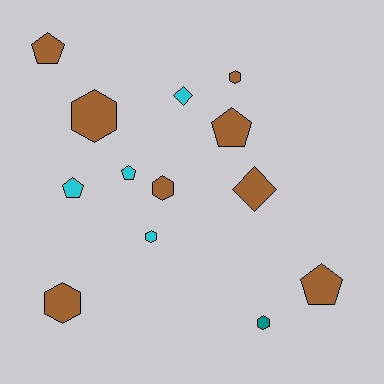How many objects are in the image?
There are 13 objects.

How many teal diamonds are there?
There are no teal diamonds.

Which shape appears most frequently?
Hexagon, with 6 objects.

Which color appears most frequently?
Brown, with 8 objects.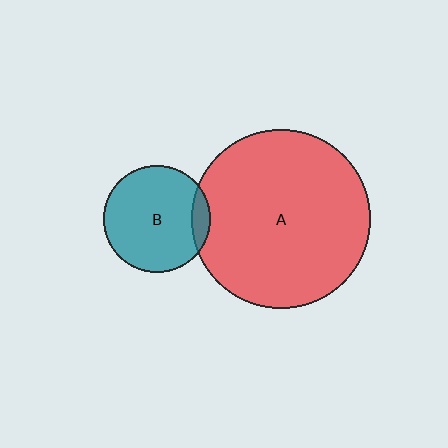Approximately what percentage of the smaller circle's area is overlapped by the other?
Approximately 10%.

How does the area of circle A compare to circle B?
Approximately 2.8 times.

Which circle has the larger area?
Circle A (red).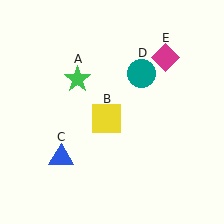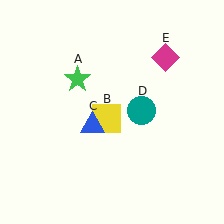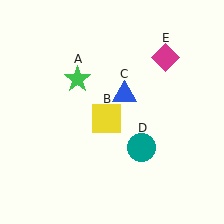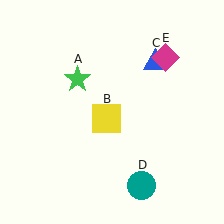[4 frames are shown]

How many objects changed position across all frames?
2 objects changed position: blue triangle (object C), teal circle (object D).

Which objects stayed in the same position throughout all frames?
Green star (object A) and yellow square (object B) and magenta diamond (object E) remained stationary.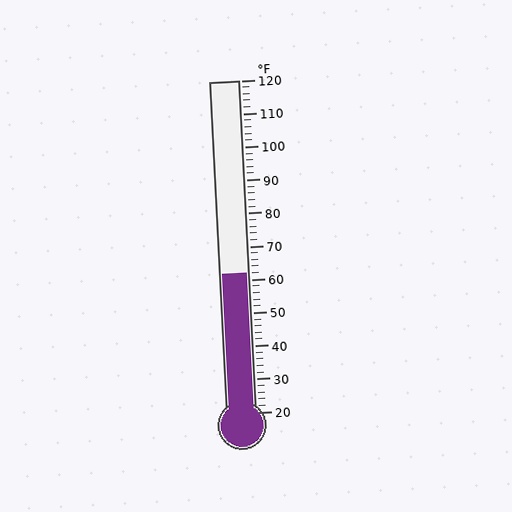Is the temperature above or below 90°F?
The temperature is below 90°F.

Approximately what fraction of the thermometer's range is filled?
The thermometer is filled to approximately 40% of its range.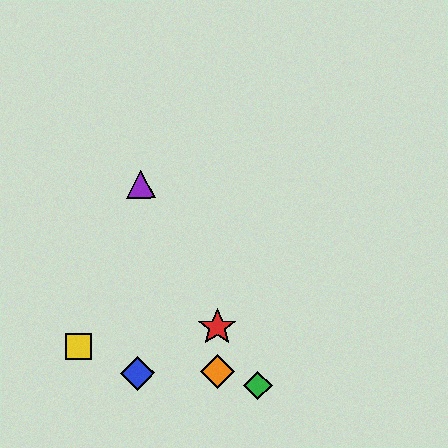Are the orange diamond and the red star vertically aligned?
Yes, both are at x≈217.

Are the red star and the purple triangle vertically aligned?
No, the red star is at x≈217 and the purple triangle is at x≈141.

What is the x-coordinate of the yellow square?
The yellow square is at x≈78.